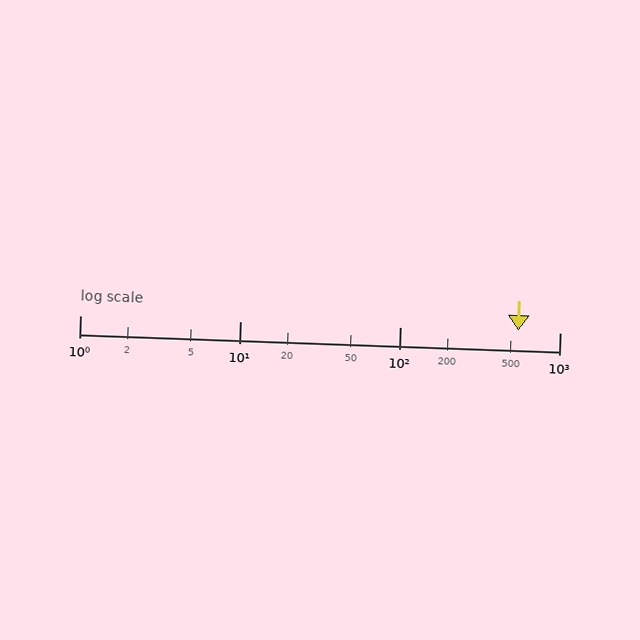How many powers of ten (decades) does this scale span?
The scale spans 3 decades, from 1 to 1000.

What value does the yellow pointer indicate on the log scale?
The pointer indicates approximately 550.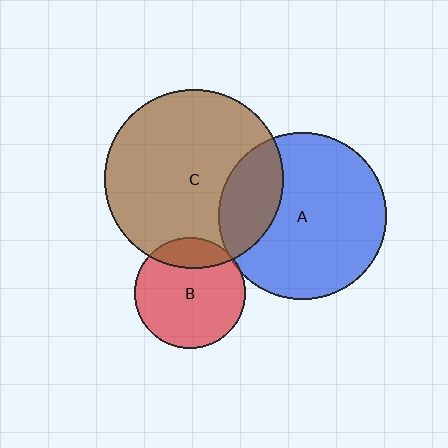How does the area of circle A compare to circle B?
Approximately 2.3 times.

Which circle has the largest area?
Circle C (brown).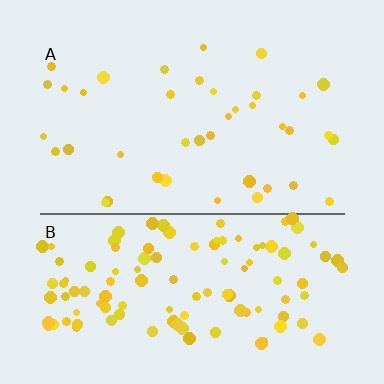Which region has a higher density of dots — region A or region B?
B (the bottom).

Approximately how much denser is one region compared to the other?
Approximately 2.9× — region B over region A.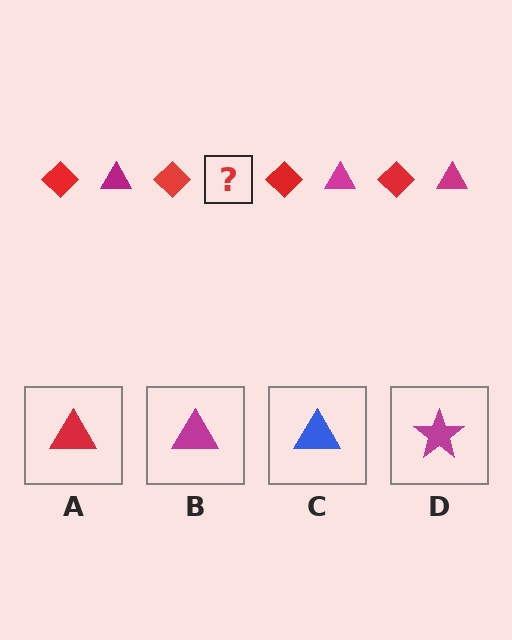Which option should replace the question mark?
Option B.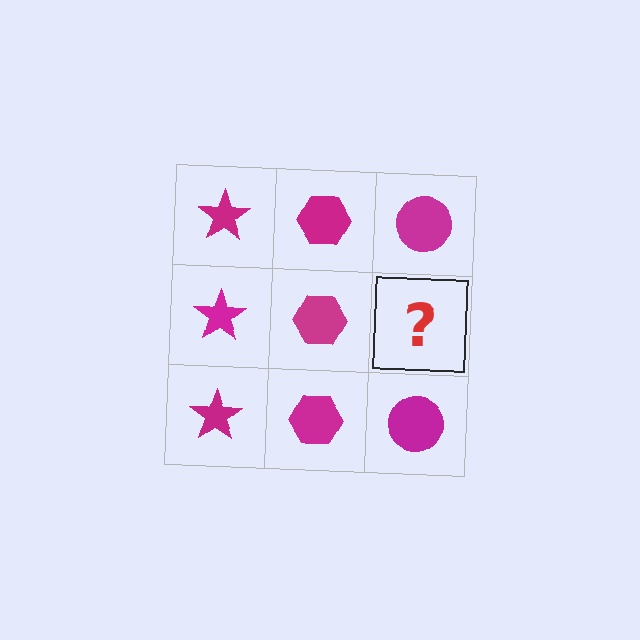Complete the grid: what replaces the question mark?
The question mark should be replaced with a magenta circle.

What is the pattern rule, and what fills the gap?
The rule is that each column has a consistent shape. The gap should be filled with a magenta circle.